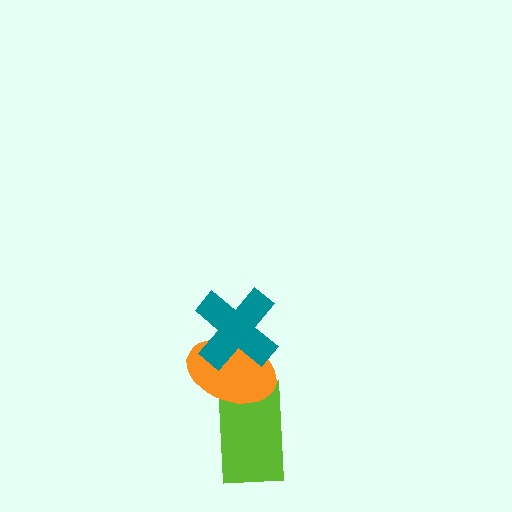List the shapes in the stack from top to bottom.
From top to bottom: the teal cross, the orange ellipse, the lime rectangle.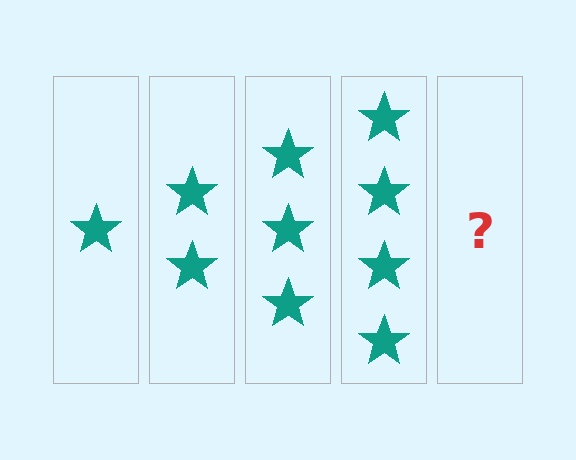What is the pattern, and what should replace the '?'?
The pattern is that each step adds one more star. The '?' should be 5 stars.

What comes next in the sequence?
The next element should be 5 stars.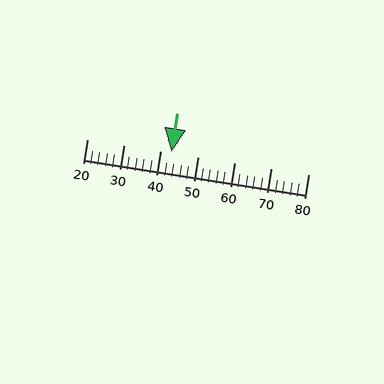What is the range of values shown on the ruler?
The ruler shows values from 20 to 80.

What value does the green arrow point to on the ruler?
The green arrow points to approximately 43.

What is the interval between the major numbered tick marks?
The major tick marks are spaced 10 units apart.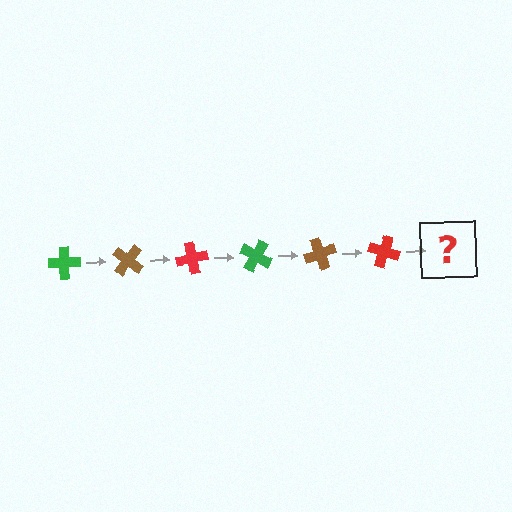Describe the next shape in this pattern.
It should be a green cross, rotated 240 degrees from the start.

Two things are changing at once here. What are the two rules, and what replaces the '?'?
The two rules are that it rotates 40 degrees each step and the color cycles through green, brown, and red. The '?' should be a green cross, rotated 240 degrees from the start.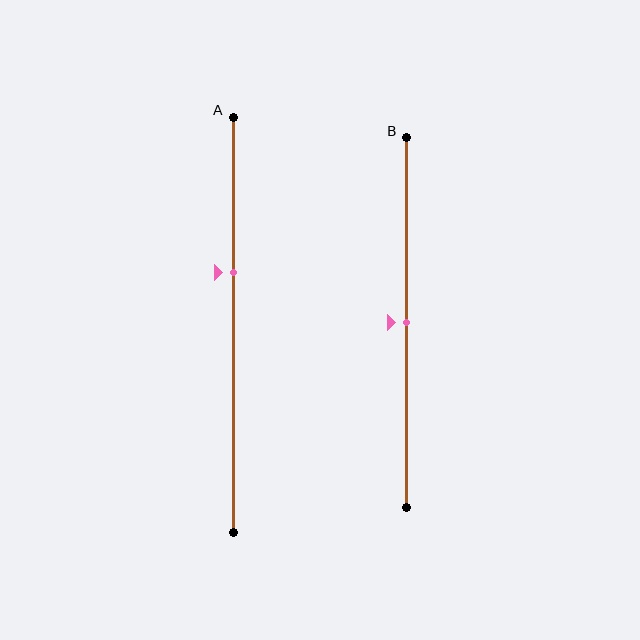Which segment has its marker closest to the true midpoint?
Segment B has its marker closest to the true midpoint.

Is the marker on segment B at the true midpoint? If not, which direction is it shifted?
Yes, the marker on segment B is at the true midpoint.